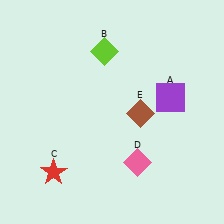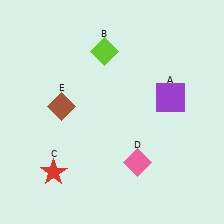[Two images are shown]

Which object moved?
The brown diamond (E) moved left.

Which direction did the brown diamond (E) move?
The brown diamond (E) moved left.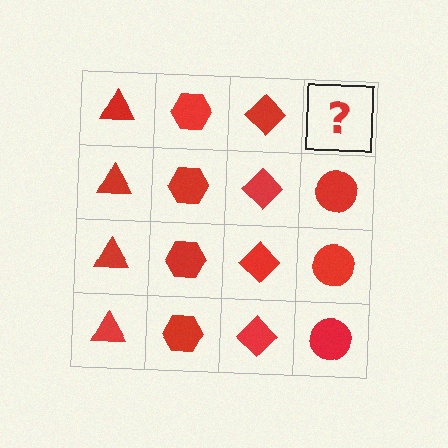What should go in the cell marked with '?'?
The missing cell should contain a red circle.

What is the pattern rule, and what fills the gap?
The rule is that each column has a consistent shape. The gap should be filled with a red circle.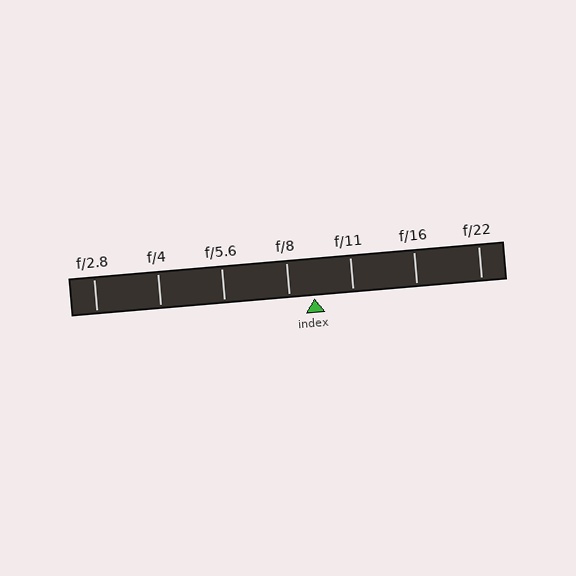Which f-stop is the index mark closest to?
The index mark is closest to f/8.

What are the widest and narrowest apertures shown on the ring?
The widest aperture shown is f/2.8 and the narrowest is f/22.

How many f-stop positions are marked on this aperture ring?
There are 7 f-stop positions marked.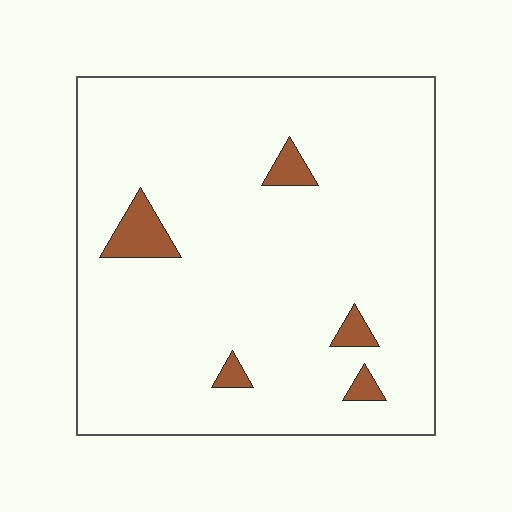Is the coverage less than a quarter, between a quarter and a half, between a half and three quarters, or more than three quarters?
Less than a quarter.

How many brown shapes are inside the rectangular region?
5.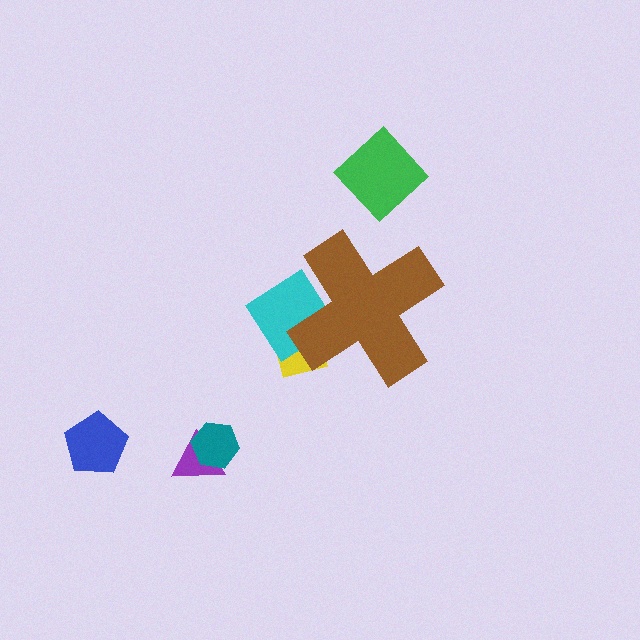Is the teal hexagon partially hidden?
No, the teal hexagon is fully visible.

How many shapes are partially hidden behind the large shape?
2 shapes are partially hidden.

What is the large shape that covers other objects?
A brown cross.